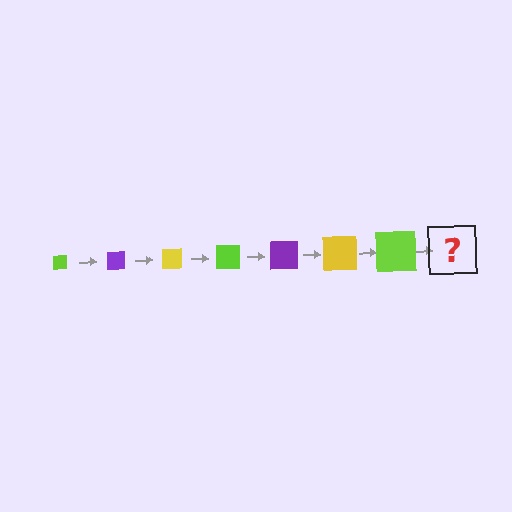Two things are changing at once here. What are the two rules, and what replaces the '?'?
The two rules are that the square grows larger each step and the color cycles through lime, purple, and yellow. The '?' should be a purple square, larger than the previous one.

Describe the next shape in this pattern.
It should be a purple square, larger than the previous one.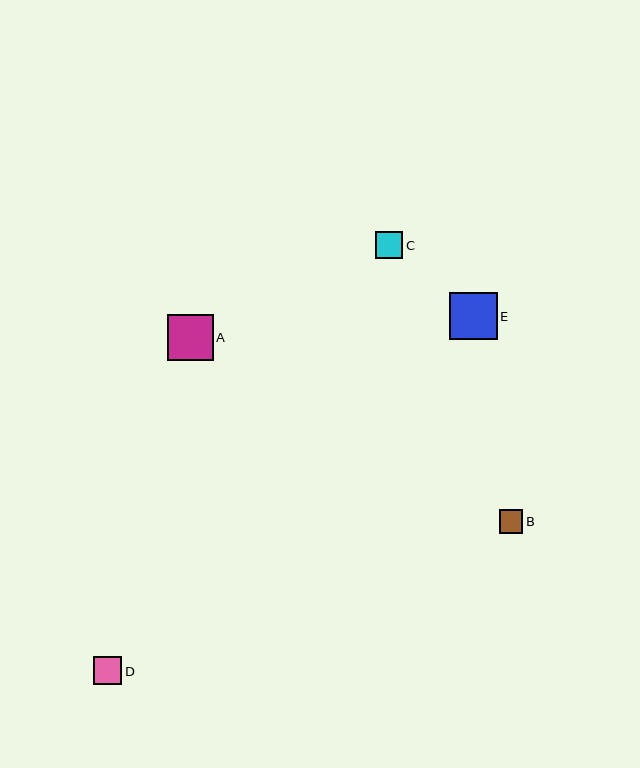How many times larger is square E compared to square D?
Square E is approximately 1.7 times the size of square D.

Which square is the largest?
Square E is the largest with a size of approximately 47 pixels.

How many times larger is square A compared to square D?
Square A is approximately 1.6 times the size of square D.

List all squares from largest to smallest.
From largest to smallest: E, A, D, C, B.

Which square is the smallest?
Square B is the smallest with a size of approximately 23 pixels.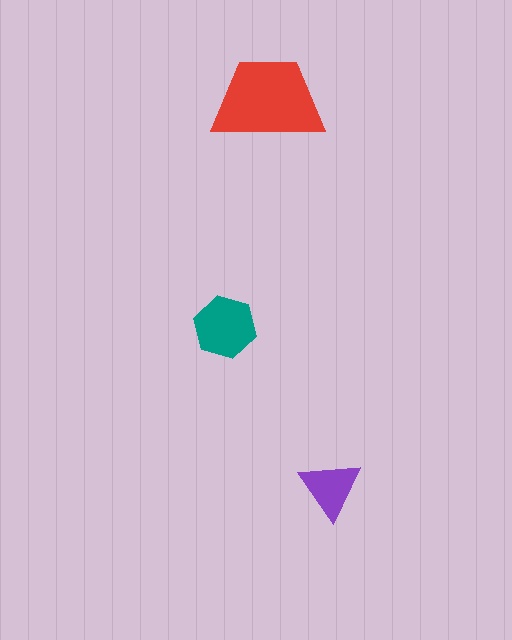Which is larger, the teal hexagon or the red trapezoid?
The red trapezoid.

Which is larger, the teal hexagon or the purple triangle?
The teal hexagon.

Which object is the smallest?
The purple triangle.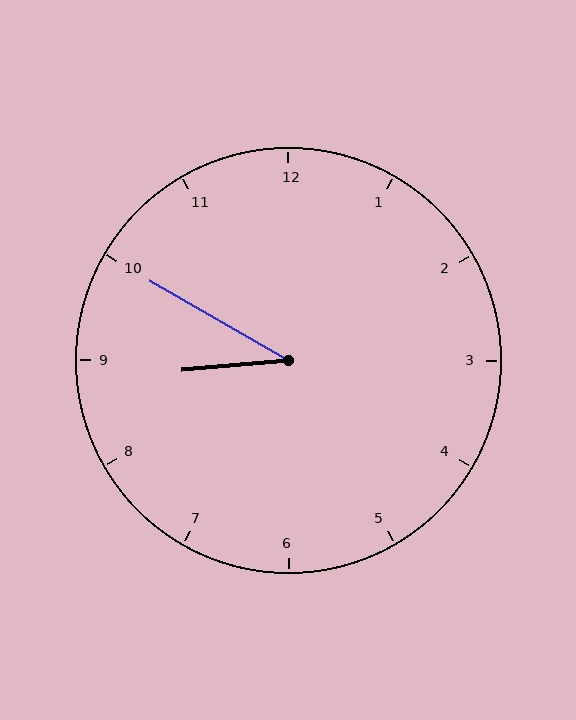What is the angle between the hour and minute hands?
Approximately 35 degrees.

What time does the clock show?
8:50.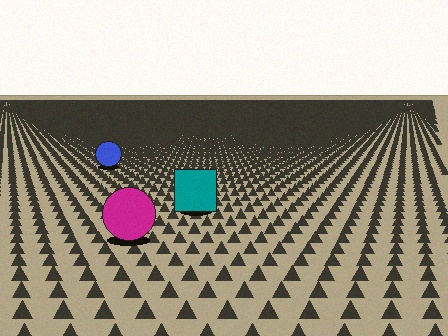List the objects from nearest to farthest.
From nearest to farthest: the magenta circle, the teal square, the blue circle.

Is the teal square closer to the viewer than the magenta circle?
No. The magenta circle is closer — you can tell from the texture gradient: the ground texture is coarser near it.